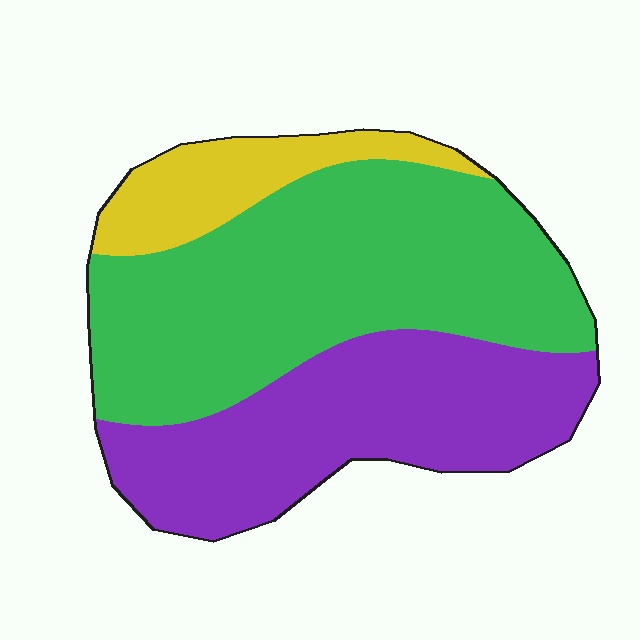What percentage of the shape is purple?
Purple covers about 35% of the shape.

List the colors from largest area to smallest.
From largest to smallest: green, purple, yellow.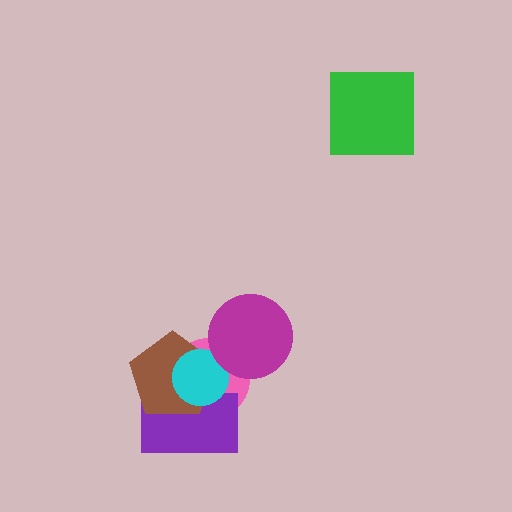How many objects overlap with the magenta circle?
1 object overlaps with the magenta circle.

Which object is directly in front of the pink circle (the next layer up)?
The purple rectangle is directly in front of the pink circle.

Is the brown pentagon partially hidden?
Yes, it is partially covered by another shape.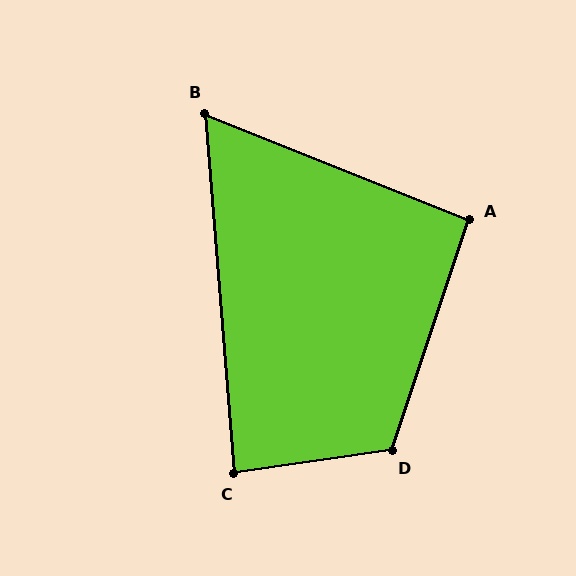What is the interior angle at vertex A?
Approximately 94 degrees (approximately right).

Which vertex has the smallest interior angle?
B, at approximately 64 degrees.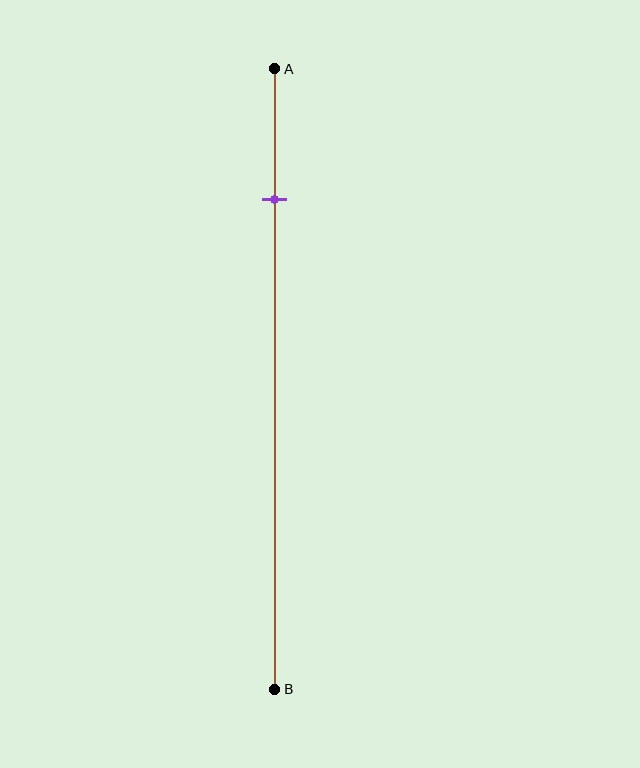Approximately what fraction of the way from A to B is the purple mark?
The purple mark is approximately 20% of the way from A to B.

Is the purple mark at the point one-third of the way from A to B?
No, the mark is at about 20% from A, not at the 33% one-third point.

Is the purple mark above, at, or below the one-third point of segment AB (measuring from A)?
The purple mark is above the one-third point of segment AB.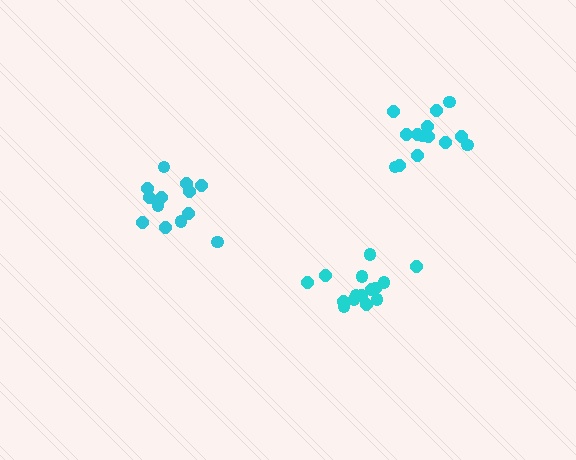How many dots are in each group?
Group 1: 14 dots, Group 2: 15 dots, Group 3: 13 dots (42 total).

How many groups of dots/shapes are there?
There are 3 groups.